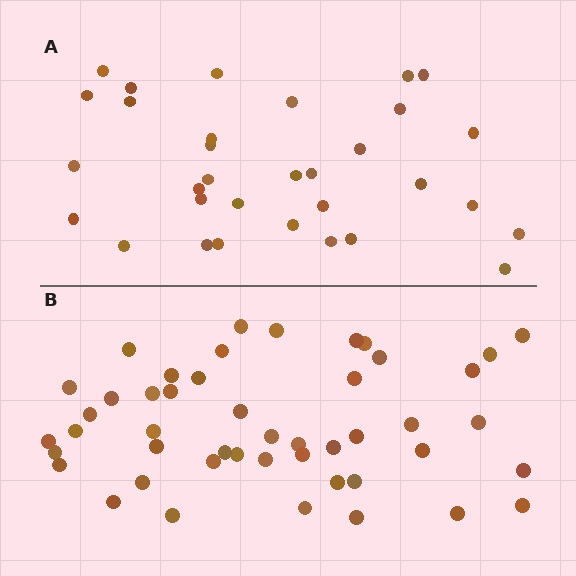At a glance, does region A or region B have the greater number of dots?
Region B (the bottom region) has more dots.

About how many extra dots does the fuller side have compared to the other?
Region B has approximately 15 more dots than region A.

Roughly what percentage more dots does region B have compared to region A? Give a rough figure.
About 45% more.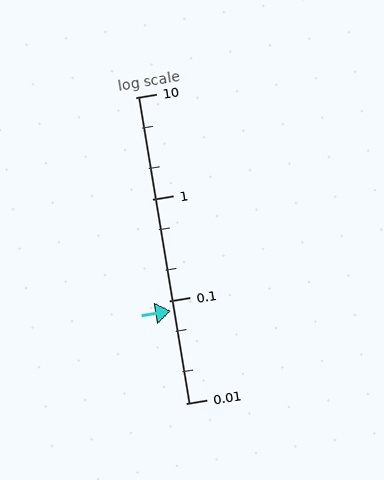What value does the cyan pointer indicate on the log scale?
The pointer indicates approximately 0.08.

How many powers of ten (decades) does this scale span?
The scale spans 3 decades, from 0.01 to 10.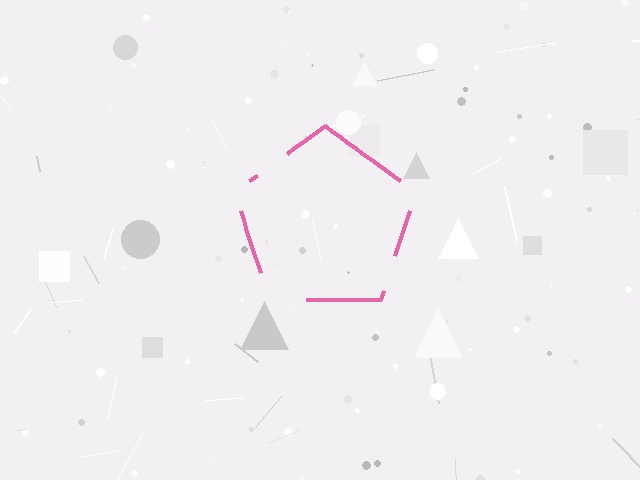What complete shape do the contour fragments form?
The contour fragments form a pentagon.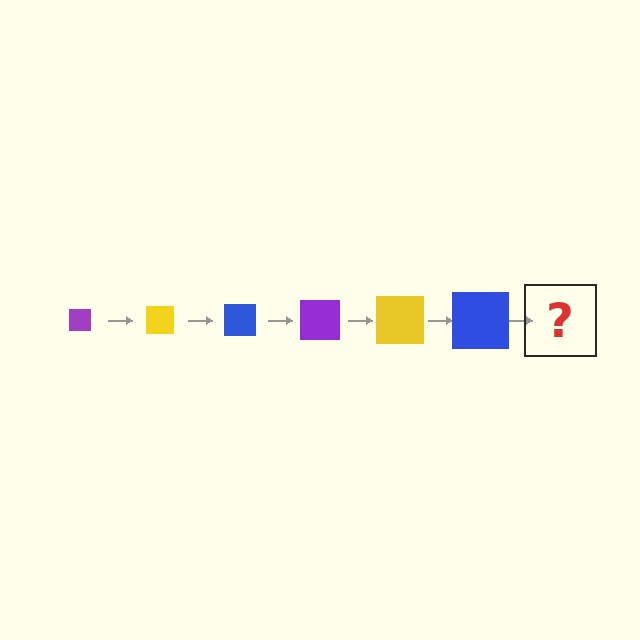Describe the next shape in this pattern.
It should be a purple square, larger than the previous one.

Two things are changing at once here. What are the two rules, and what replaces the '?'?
The two rules are that the square grows larger each step and the color cycles through purple, yellow, and blue. The '?' should be a purple square, larger than the previous one.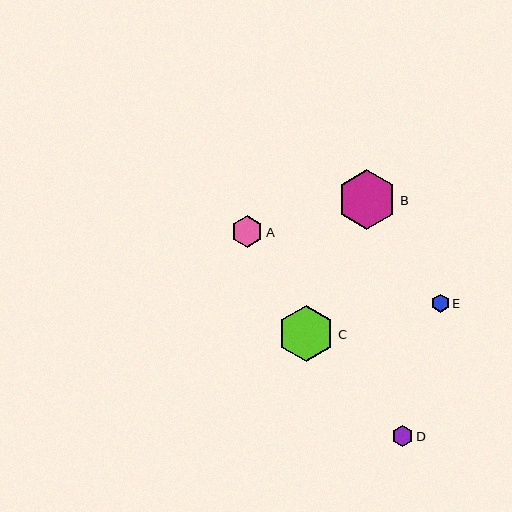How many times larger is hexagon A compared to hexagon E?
Hexagon A is approximately 1.7 times the size of hexagon E.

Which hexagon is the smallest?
Hexagon E is the smallest with a size of approximately 18 pixels.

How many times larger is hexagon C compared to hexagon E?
Hexagon C is approximately 3.1 times the size of hexagon E.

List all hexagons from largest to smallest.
From largest to smallest: B, C, A, D, E.